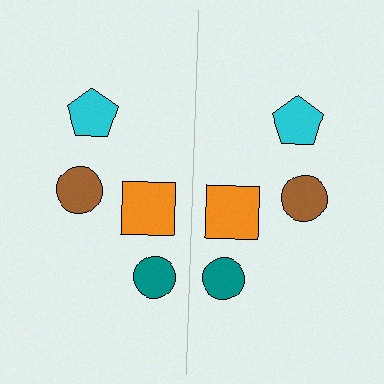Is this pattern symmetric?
Yes, this pattern has bilateral (reflection) symmetry.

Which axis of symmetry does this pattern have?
The pattern has a vertical axis of symmetry running through the center of the image.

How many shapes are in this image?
There are 8 shapes in this image.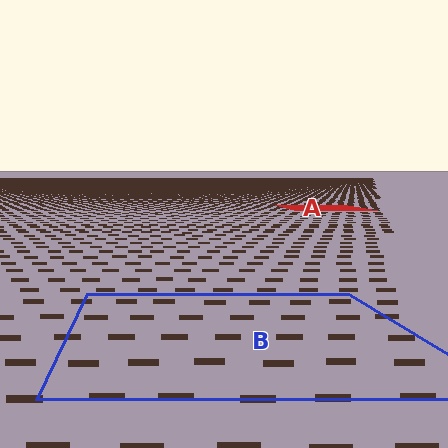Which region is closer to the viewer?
Region B is closer. The texture elements there are larger and more spread out.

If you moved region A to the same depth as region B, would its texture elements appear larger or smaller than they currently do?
They would appear larger. At a closer depth, the same texture elements are projected at a bigger on-screen size.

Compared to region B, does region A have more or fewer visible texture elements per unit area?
Region A has more texture elements per unit area — they are packed more densely because it is farther away.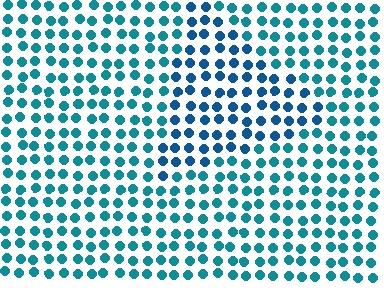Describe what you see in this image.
The image is filled with small teal elements in a uniform arrangement. A triangle-shaped region is visible where the elements are tinted to a slightly different hue, forming a subtle color boundary.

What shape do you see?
I see a triangle.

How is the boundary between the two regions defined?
The boundary is defined purely by a slight shift in hue (about 25 degrees). Spacing, size, and orientation are identical on both sides.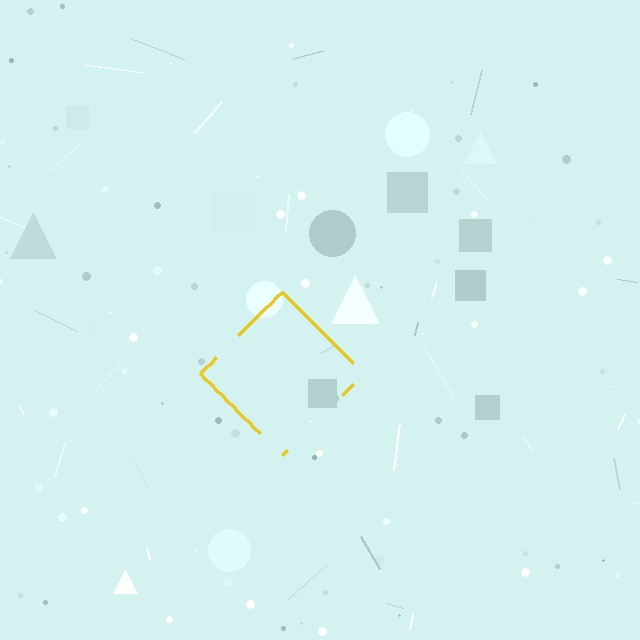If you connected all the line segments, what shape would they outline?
They would outline a diamond.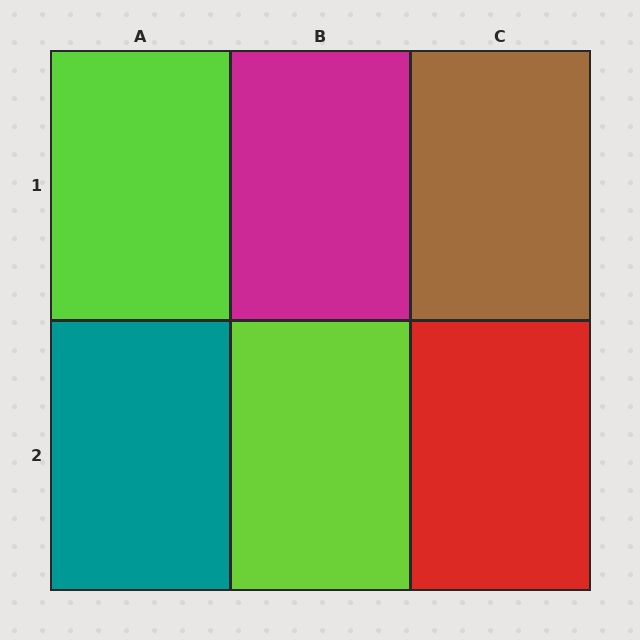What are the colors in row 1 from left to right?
Lime, magenta, brown.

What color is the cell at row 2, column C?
Red.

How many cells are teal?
1 cell is teal.